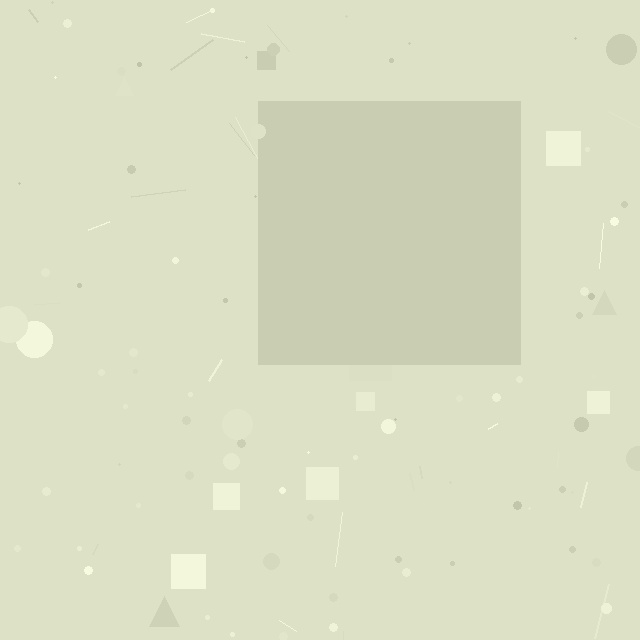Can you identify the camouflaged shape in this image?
The camouflaged shape is a square.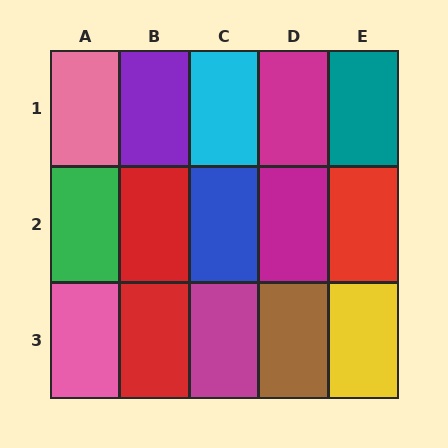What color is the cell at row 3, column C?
Magenta.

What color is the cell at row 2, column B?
Red.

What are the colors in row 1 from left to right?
Pink, purple, cyan, magenta, teal.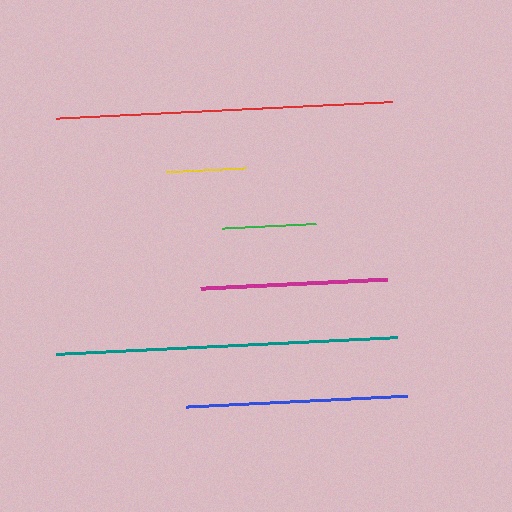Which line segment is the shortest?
The yellow line is the shortest at approximately 80 pixels.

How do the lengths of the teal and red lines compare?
The teal and red lines are approximately the same length.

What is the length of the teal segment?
The teal segment is approximately 342 pixels long.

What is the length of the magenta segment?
The magenta segment is approximately 187 pixels long.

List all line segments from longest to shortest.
From longest to shortest: teal, red, blue, magenta, green, yellow.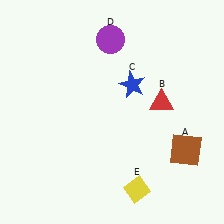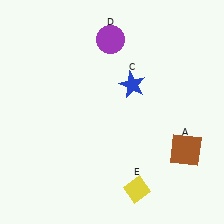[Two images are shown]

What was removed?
The red triangle (B) was removed in Image 2.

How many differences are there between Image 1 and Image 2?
There is 1 difference between the two images.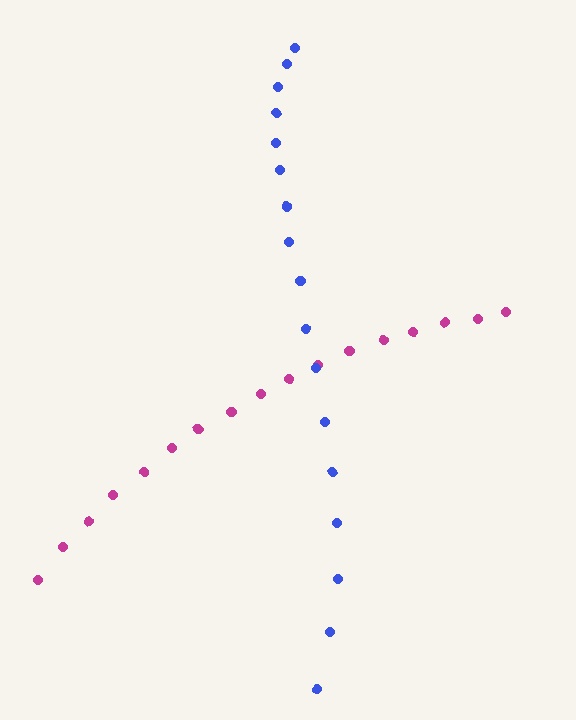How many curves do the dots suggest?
There are 2 distinct paths.